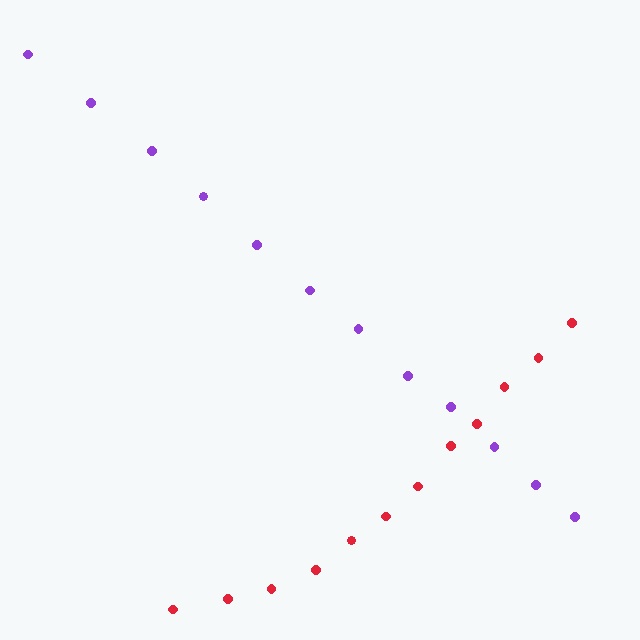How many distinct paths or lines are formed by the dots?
There are 2 distinct paths.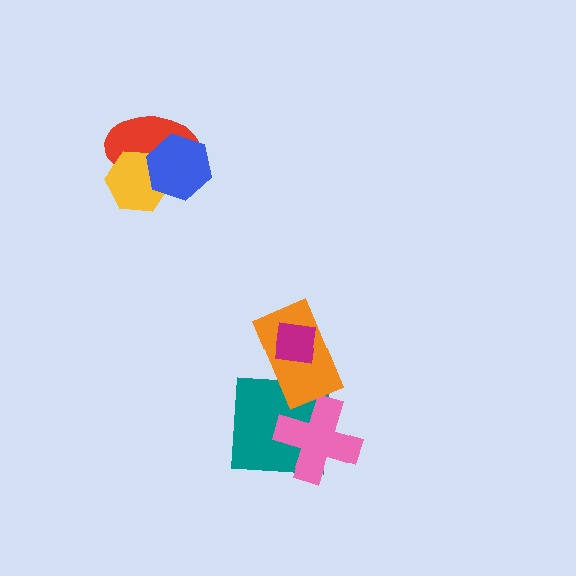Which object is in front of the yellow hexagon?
The blue hexagon is in front of the yellow hexagon.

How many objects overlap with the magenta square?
1 object overlaps with the magenta square.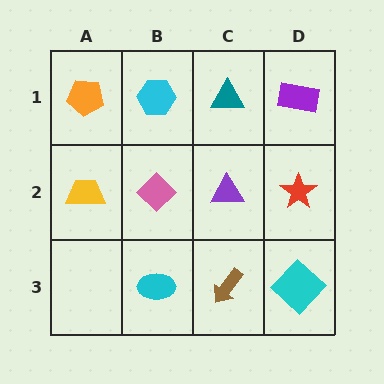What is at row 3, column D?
A cyan diamond.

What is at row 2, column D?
A red star.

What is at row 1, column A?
An orange pentagon.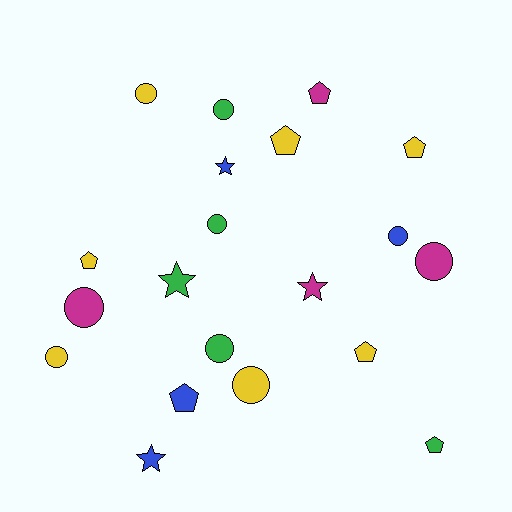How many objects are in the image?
There are 20 objects.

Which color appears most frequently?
Yellow, with 7 objects.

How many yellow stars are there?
There are no yellow stars.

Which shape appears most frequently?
Circle, with 9 objects.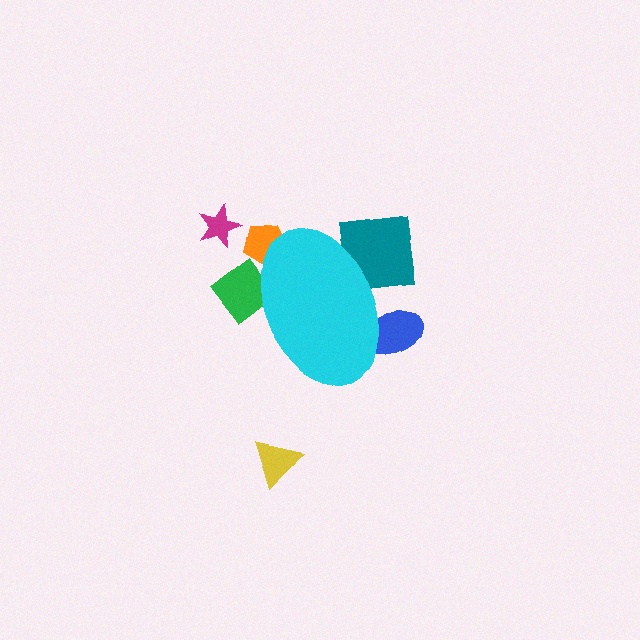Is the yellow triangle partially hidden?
No, the yellow triangle is fully visible.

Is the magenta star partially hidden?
No, the magenta star is fully visible.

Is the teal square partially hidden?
Yes, the teal square is partially hidden behind the cyan ellipse.